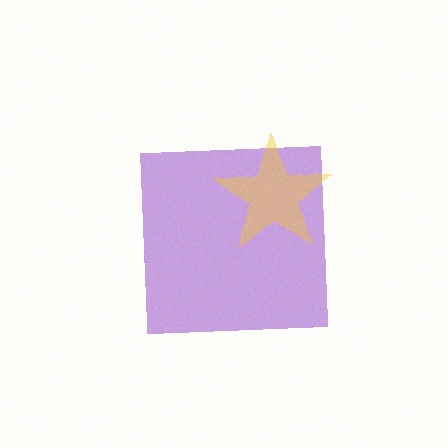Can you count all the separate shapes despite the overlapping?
Yes, there are 2 separate shapes.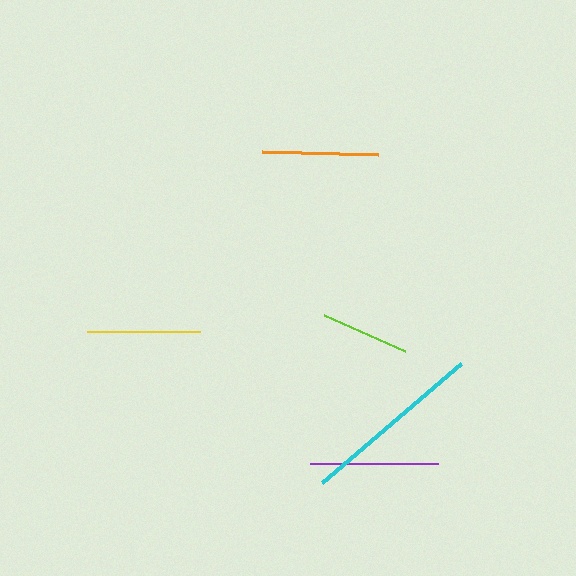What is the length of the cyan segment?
The cyan segment is approximately 184 pixels long.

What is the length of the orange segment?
The orange segment is approximately 117 pixels long.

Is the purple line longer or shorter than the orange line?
The purple line is longer than the orange line.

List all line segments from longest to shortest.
From longest to shortest: cyan, purple, orange, yellow, lime.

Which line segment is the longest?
The cyan line is the longest at approximately 184 pixels.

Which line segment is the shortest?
The lime line is the shortest at approximately 88 pixels.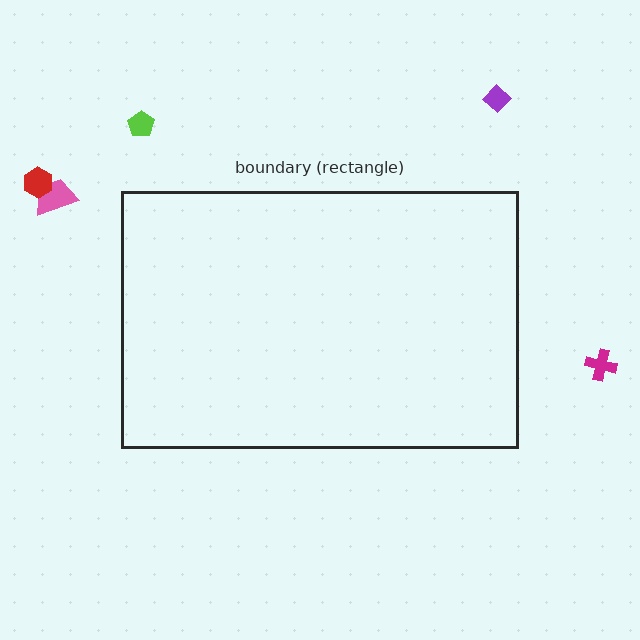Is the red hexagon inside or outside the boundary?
Outside.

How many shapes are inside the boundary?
0 inside, 5 outside.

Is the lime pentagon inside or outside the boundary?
Outside.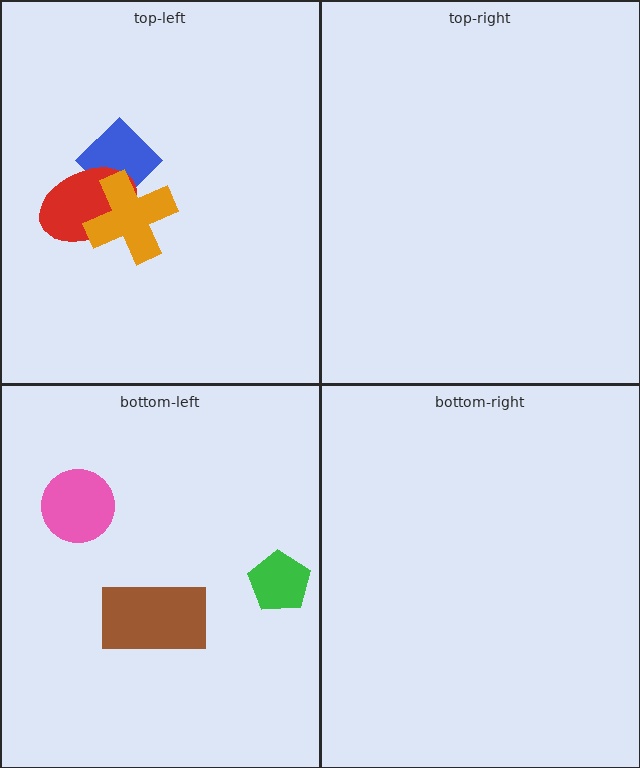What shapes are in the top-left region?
The blue diamond, the red ellipse, the orange cross.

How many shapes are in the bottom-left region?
3.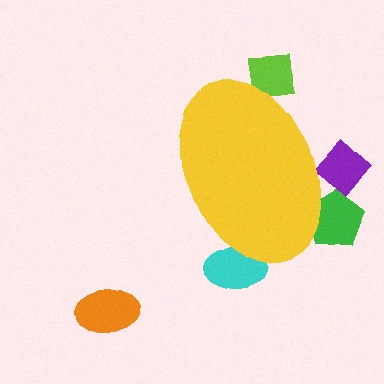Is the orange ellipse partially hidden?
No, the orange ellipse is fully visible.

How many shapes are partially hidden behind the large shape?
4 shapes are partially hidden.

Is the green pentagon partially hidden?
Yes, the green pentagon is partially hidden behind the yellow ellipse.